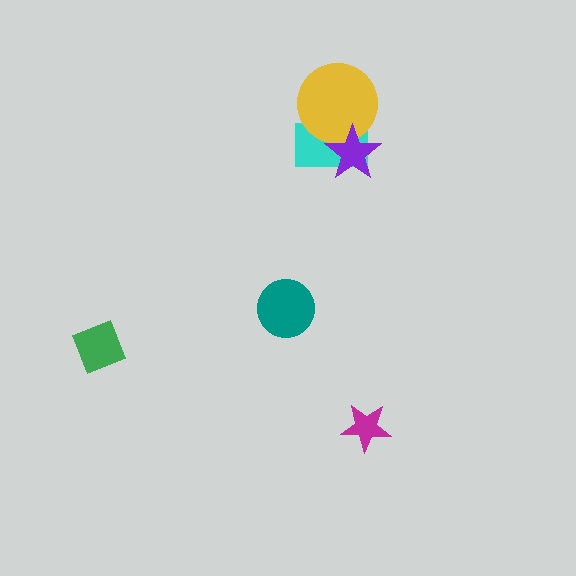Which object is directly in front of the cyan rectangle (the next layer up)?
The yellow circle is directly in front of the cyan rectangle.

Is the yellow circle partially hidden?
Yes, it is partially covered by another shape.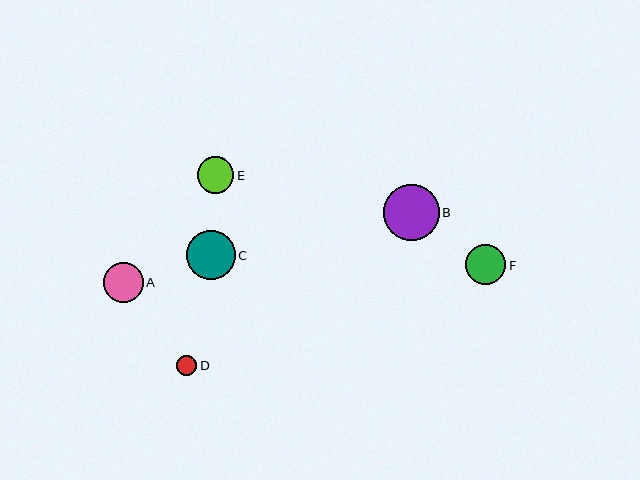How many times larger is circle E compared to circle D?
Circle E is approximately 1.8 times the size of circle D.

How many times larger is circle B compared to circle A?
Circle B is approximately 1.4 times the size of circle A.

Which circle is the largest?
Circle B is the largest with a size of approximately 56 pixels.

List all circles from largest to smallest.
From largest to smallest: B, C, F, A, E, D.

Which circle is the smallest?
Circle D is the smallest with a size of approximately 21 pixels.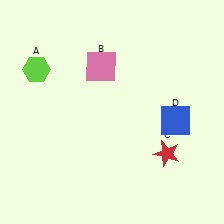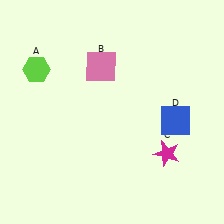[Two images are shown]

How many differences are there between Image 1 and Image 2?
There is 1 difference between the two images.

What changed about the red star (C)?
In Image 1, C is red. In Image 2, it changed to magenta.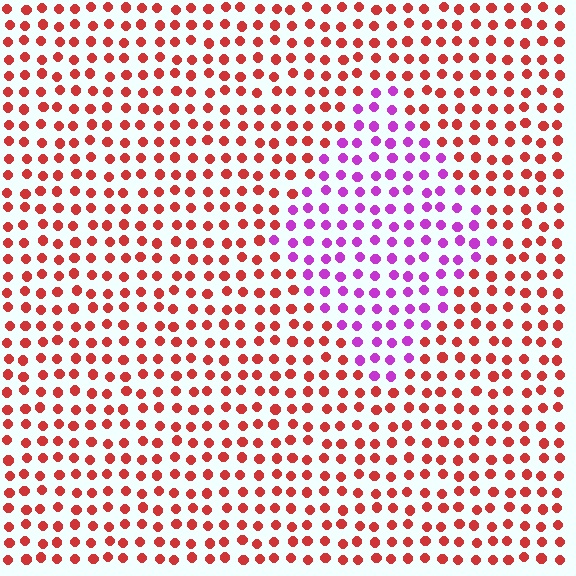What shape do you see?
I see a diamond.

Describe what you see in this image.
The image is filled with small red elements in a uniform arrangement. A diamond-shaped region is visible where the elements are tinted to a slightly different hue, forming a subtle color boundary.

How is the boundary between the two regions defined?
The boundary is defined purely by a slight shift in hue (about 64 degrees). Spacing, size, and orientation are identical on both sides.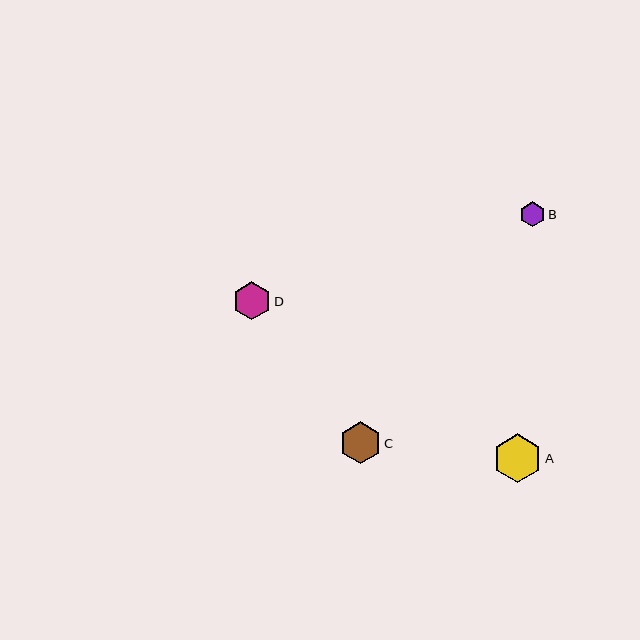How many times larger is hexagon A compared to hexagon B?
Hexagon A is approximately 2.0 times the size of hexagon B.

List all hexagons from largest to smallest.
From largest to smallest: A, C, D, B.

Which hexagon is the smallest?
Hexagon B is the smallest with a size of approximately 25 pixels.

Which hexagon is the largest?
Hexagon A is the largest with a size of approximately 49 pixels.